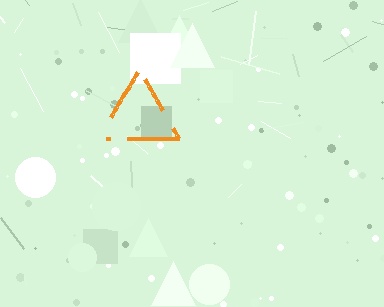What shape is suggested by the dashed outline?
The dashed outline suggests a triangle.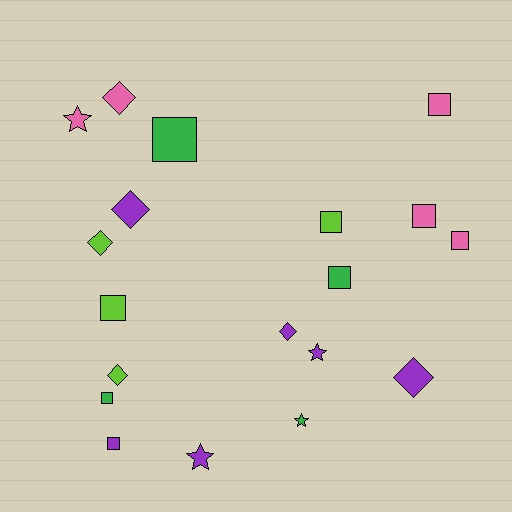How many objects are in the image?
There are 19 objects.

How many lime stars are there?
There are no lime stars.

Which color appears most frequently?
Purple, with 6 objects.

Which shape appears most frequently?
Square, with 9 objects.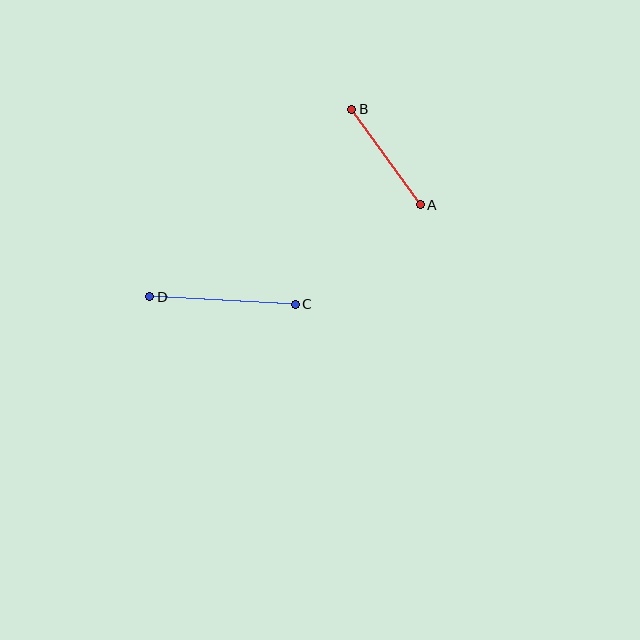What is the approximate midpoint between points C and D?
The midpoint is at approximately (222, 300) pixels.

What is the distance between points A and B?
The distance is approximately 118 pixels.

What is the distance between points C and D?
The distance is approximately 146 pixels.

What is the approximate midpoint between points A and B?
The midpoint is at approximately (386, 157) pixels.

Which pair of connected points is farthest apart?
Points C and D are farthest apart.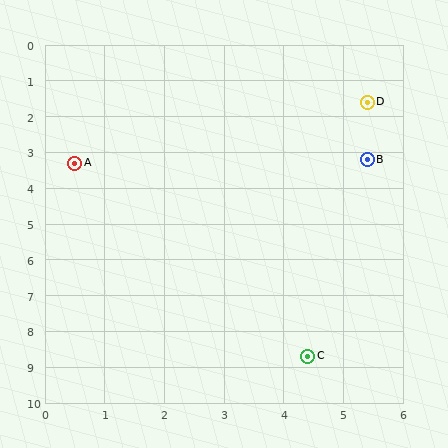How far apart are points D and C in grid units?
Points D and C are about 7.2 grid units apart.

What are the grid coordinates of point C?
Point C is at approximately (4.4, 8.7).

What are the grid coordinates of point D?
Point D is at approximately (5.4, 1.6).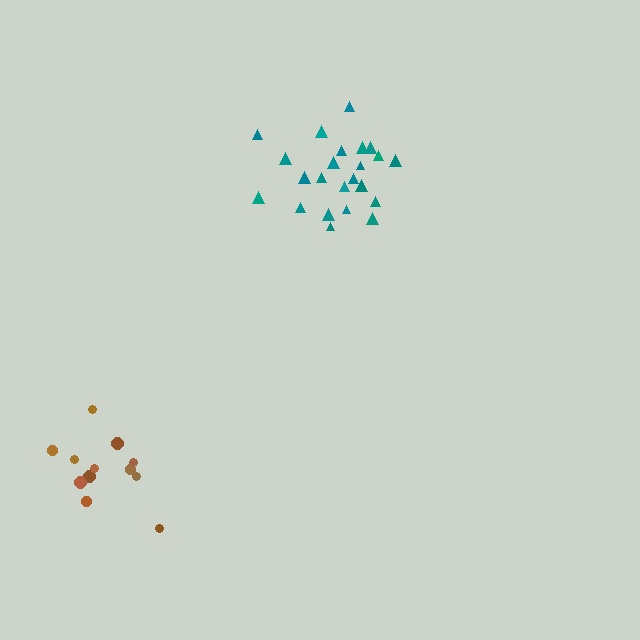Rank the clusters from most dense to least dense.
teal, brown.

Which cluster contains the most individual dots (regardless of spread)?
Teal (23).